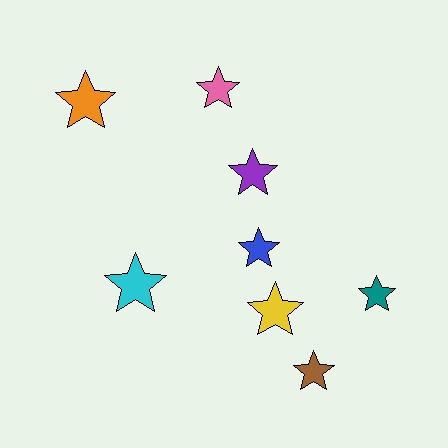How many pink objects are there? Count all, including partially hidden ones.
There is 1 pink object.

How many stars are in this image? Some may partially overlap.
There are 8 stars.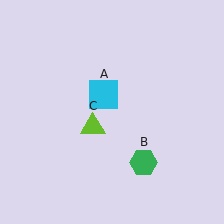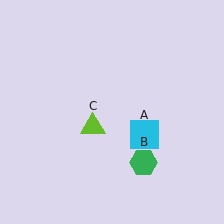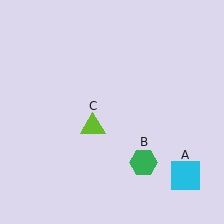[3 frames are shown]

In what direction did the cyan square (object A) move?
The cyan square (object A) moved down and to the right.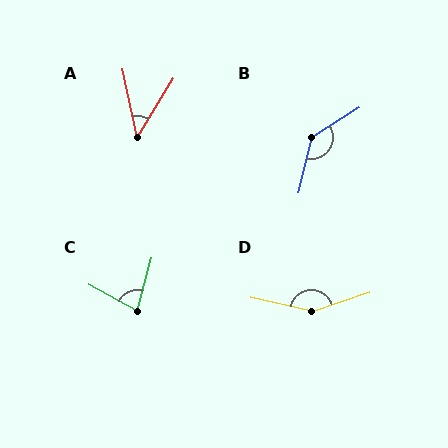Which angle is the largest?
D, at approximately 149 degrees.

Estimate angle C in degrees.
Approximately 77 degrees.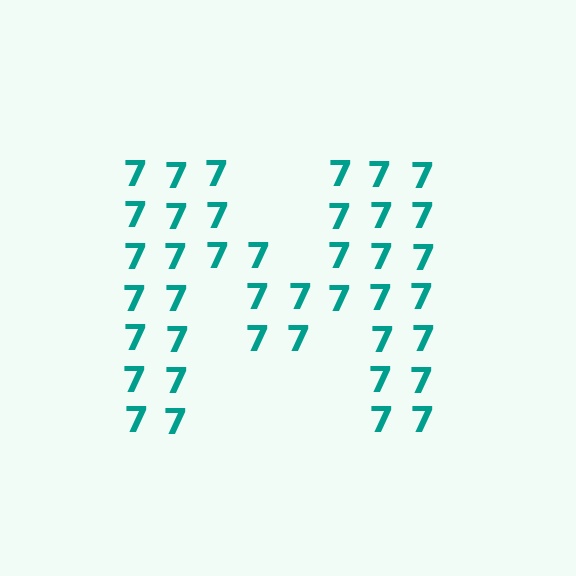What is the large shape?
The large shape is the letter M.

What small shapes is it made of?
It is made of small digit 7's.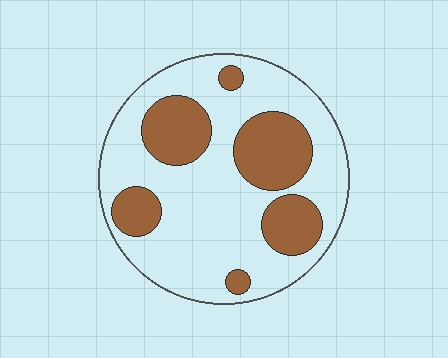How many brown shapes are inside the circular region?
6.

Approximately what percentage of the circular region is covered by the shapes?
Approximately 30%.